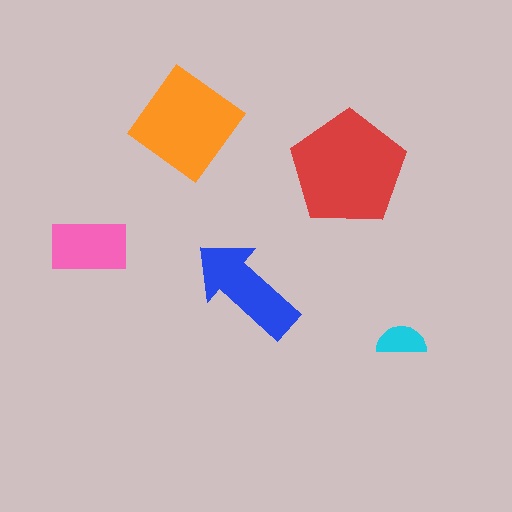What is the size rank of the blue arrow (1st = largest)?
3rd.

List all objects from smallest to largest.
The cyan semicircle, the pink rectangle, the blue arrow, the orange diamond, the red pentagon.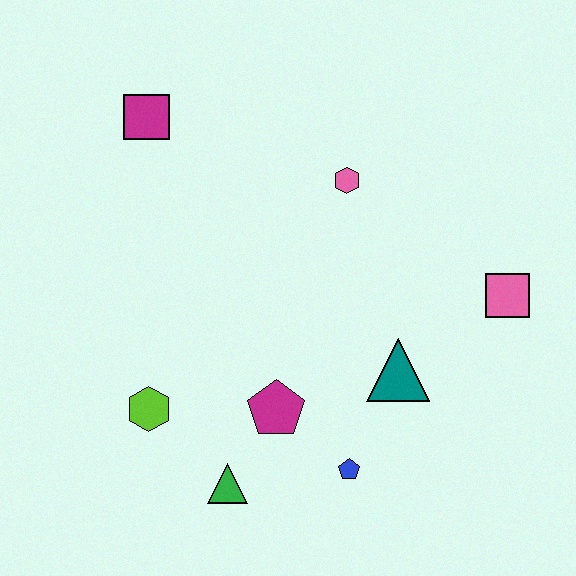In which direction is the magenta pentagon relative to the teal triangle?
The magenta pentagon is to the left of the teal triangle.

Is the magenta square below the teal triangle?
No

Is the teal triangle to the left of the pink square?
Yes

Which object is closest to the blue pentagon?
The magenta pentagon is closest to the blue pentagon.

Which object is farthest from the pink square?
The magenta square is farthest from the pink square.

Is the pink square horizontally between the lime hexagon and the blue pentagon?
No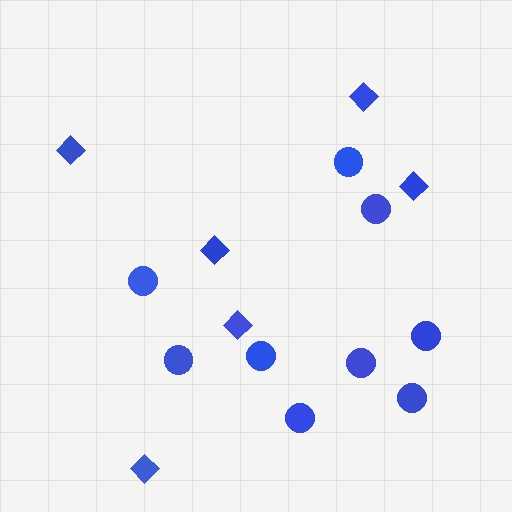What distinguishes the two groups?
There are 2 groups: one group of diamonds (6) and one group of circles (9).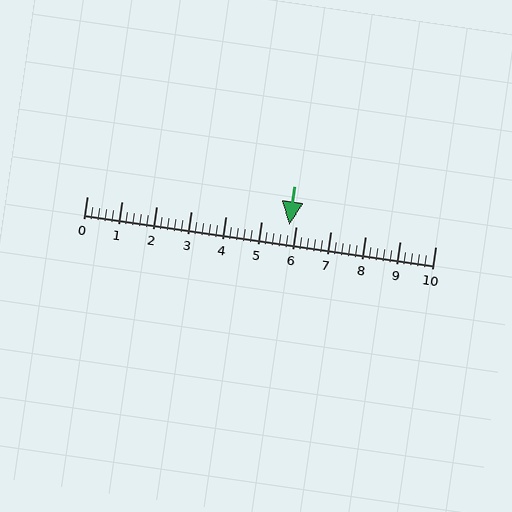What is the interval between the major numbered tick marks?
The major tick marks are spaced 1 units apart.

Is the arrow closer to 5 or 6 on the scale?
The arrow is closer to 6.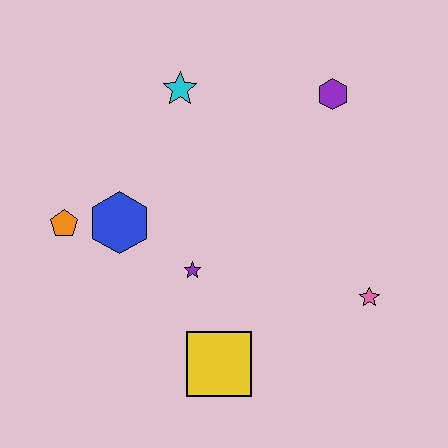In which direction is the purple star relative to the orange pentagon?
The purple star is to the right of the orange pentagon.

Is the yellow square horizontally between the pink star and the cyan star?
Yes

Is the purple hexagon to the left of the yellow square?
No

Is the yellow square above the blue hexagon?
No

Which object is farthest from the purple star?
The purple hexagon is farthest from the purple star.